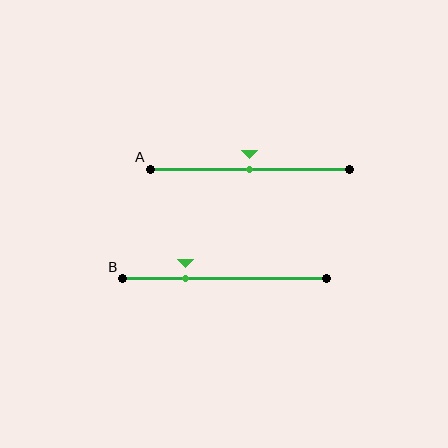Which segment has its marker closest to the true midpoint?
Segment A has its marker closest to the true midpoint.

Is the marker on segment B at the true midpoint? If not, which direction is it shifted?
No, the marker on segment B is shifted to the left by about 19% of the segment length.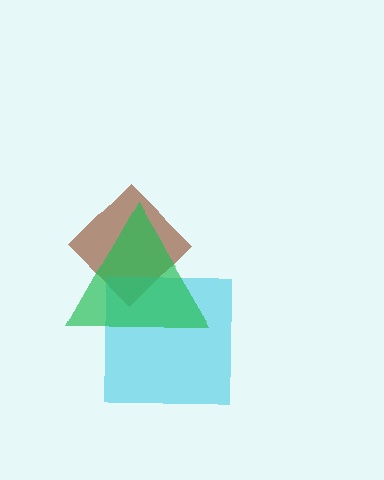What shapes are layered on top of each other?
The layered shapes are: a brown diamond, a cyan square, a green triangle.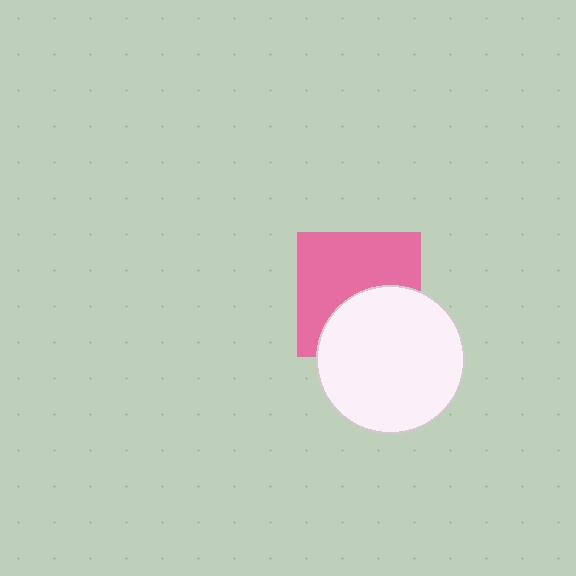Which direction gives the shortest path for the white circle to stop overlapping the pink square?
Moving down gives the shortest separation.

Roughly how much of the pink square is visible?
About half of it is visible (roughly 59%).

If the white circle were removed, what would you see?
You would see the complete pink square.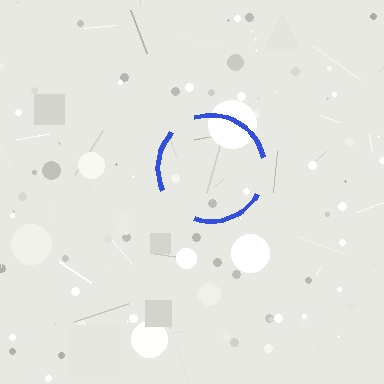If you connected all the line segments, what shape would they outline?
They would outline a circle.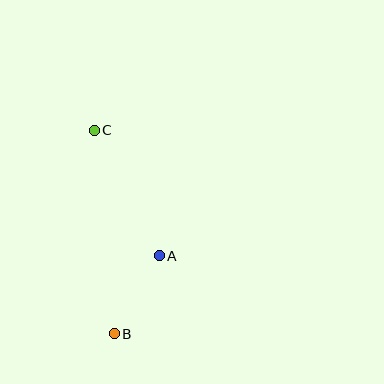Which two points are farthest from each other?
Points B and C are farthest from each other.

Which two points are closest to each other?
Points A and B are closest to each other.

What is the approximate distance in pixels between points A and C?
The distance between A and C is approximately 142 pixels.